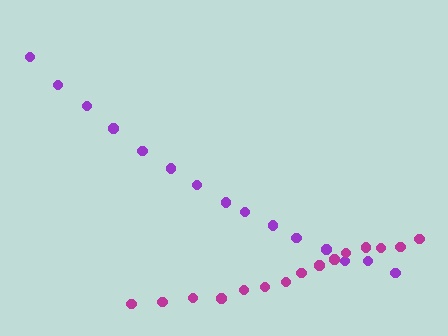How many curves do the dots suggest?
There are 2 distinct paths.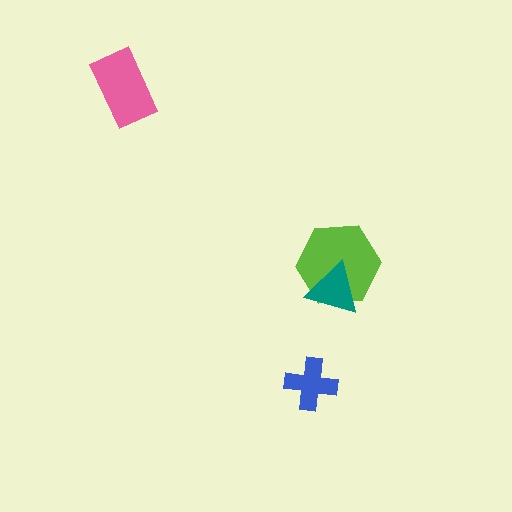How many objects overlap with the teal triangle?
1 object overlaps with the teal triangle.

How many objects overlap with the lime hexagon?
1 object overlaps with the lime hexagon.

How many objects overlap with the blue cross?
0 objects overlap with the blue cross.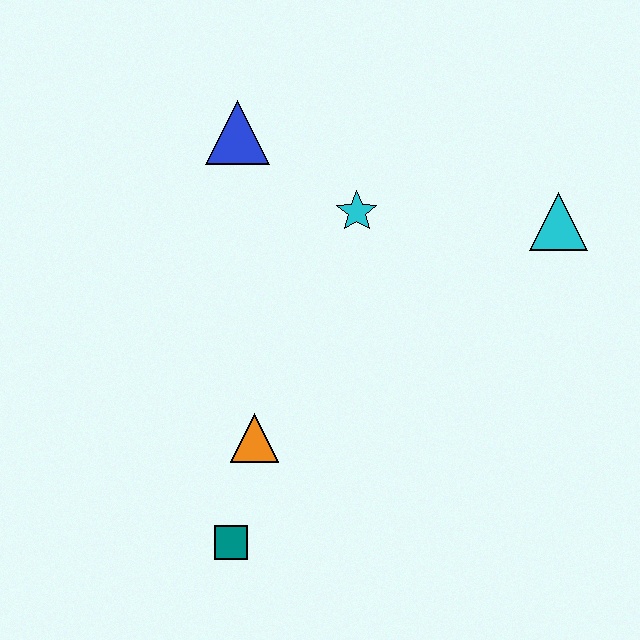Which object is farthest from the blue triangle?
The teal square is farthest from the blue triangle.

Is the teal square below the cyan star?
Yes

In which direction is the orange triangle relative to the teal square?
The orange triangle is above the teal square.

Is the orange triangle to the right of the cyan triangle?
No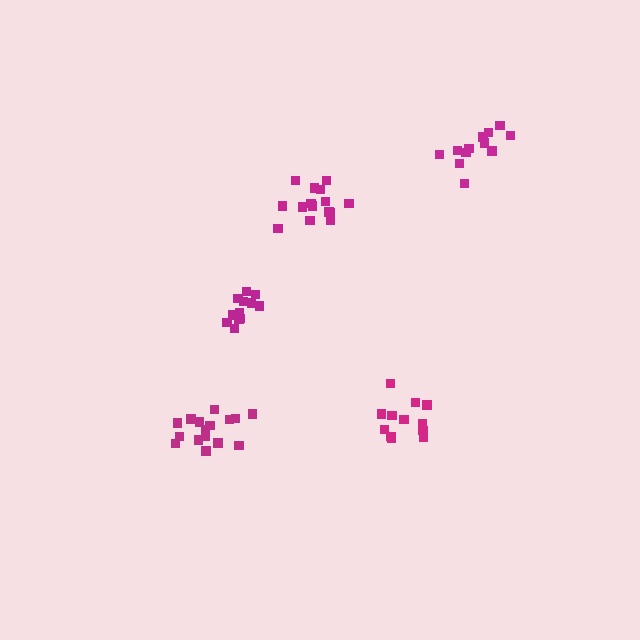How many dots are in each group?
Group 1: 15 dots, Group 2: 12 dots, Group 3: 12 dots, Group 4: 16 dots, Group 5: 12 dots (67 total).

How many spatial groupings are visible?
There are 5 spatial groupings.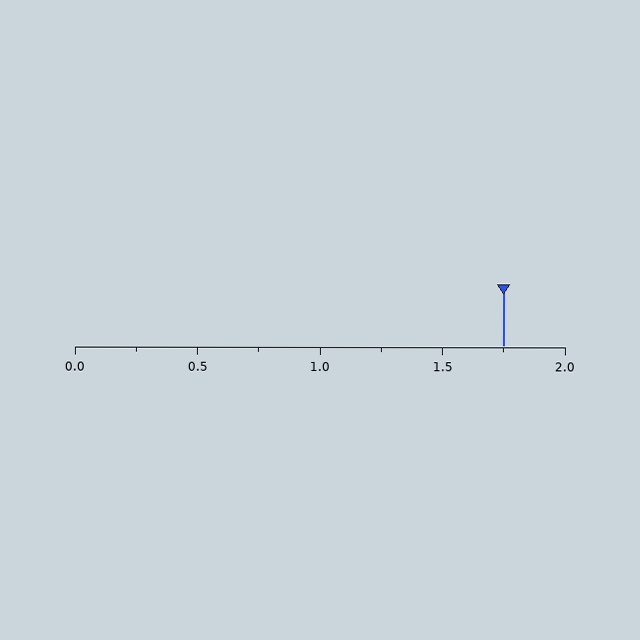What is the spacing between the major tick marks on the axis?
The major ticks are spaced 0.5 apart.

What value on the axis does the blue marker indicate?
The marker indicates approximately 1.75.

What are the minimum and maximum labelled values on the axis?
The axis runs from 0.0 to 2.0.